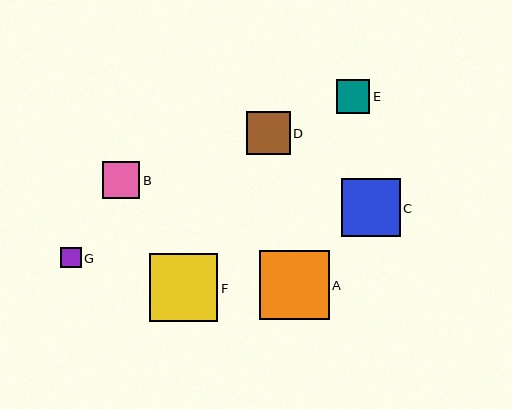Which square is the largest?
Square A is the largest with a size of approximately 70 pixels.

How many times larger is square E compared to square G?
Square E is approximately 1.6 times the size of square G.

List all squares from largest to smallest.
From largest to smallest: A, F, C, D, B, E, G.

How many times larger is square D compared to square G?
Square D is approximately 2.1 times the size of square G.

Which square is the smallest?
Square G is the smallest with a size of approximately 21 pixels.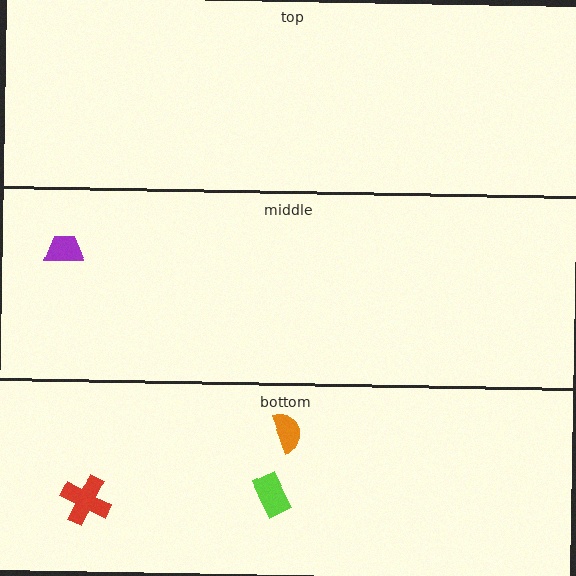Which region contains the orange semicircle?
The bottom region.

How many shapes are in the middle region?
1.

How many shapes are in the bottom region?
3.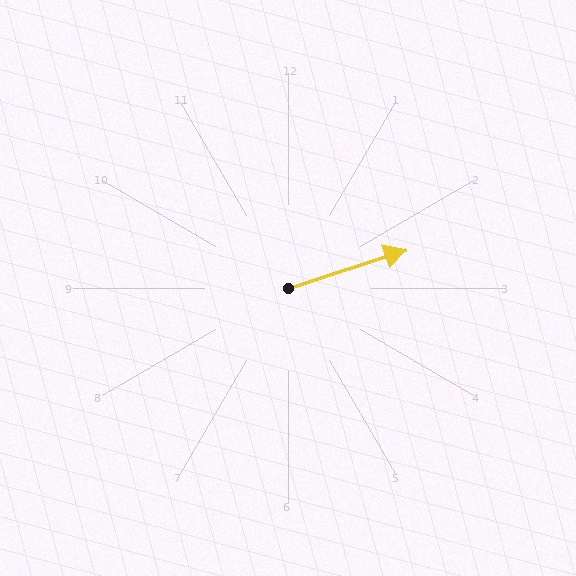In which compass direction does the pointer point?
East.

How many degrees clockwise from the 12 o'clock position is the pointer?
Approximately 72 degrees.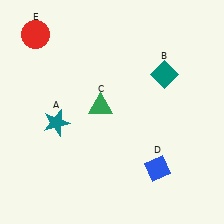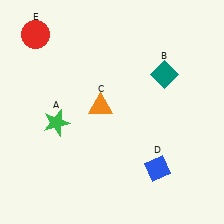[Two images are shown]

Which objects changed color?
A changed from teal to green. C changed from green to orange.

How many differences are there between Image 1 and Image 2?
There are 2 differences between the two images.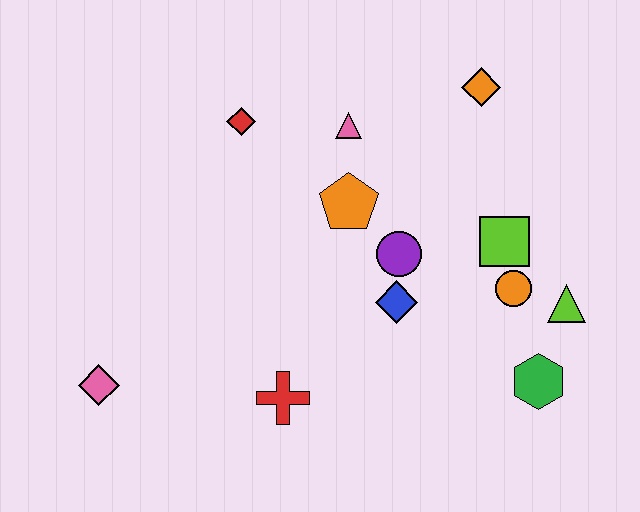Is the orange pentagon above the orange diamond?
No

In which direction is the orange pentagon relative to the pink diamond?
The orange pentagon is to the right of the pink diamond.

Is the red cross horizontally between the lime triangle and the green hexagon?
No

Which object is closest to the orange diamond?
The pink triangle is closest to the orange diamond.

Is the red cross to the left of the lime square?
Yes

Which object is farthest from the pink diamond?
The orange diamond is farthest from the pink diamond.